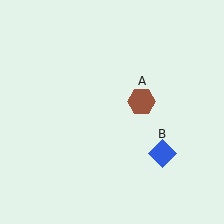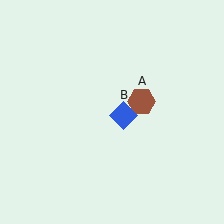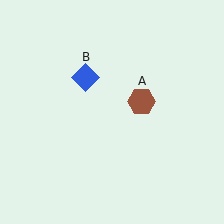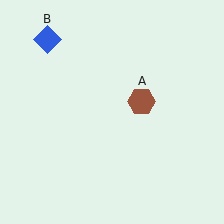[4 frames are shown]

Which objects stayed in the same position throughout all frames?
Brown hexagon (object A) remained stationary.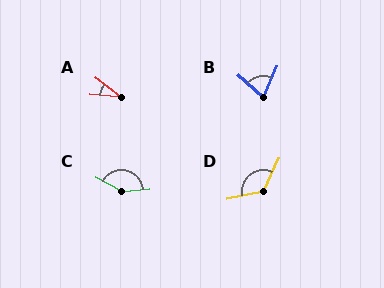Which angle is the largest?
C, at approximately 147 degrees.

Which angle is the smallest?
A, at approximately 32 degrees.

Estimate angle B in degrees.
Approximately 71 degrees.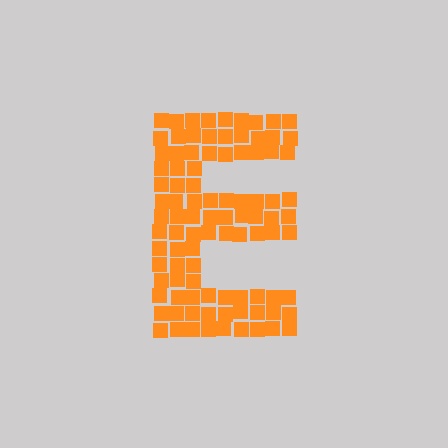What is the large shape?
The large shape is the letter E.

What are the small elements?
The small elements are squares.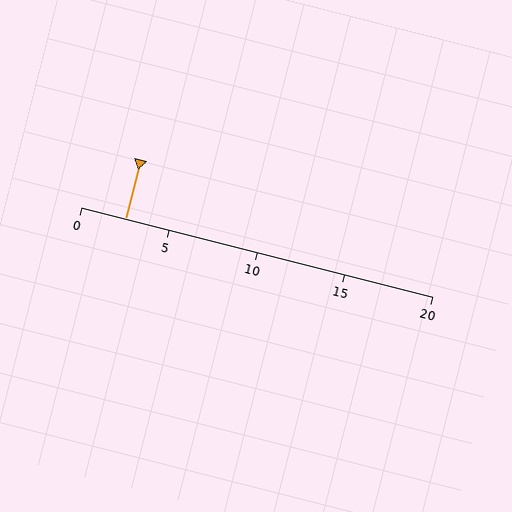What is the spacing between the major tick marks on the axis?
The major ticks are spaced 5 apart.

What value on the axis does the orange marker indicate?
The marker indicates approximately 2.5.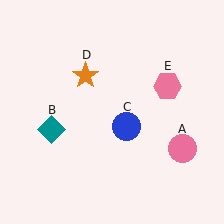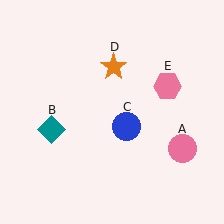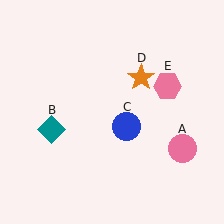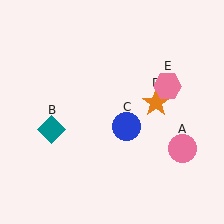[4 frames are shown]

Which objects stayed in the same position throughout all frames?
Pink circle (object A) and teal diamond (object B) and blue circle (object C) and pink hexagon (object E) remained stationary.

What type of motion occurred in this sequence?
The orange star (object D) rotated clockwise around the center of the scene.